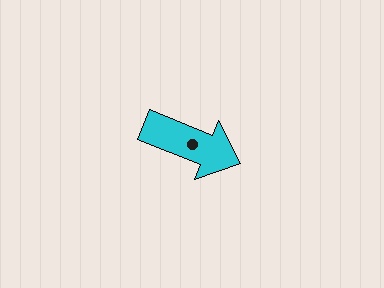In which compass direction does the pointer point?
East.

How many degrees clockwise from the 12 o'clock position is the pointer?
Approximately 112 degrees.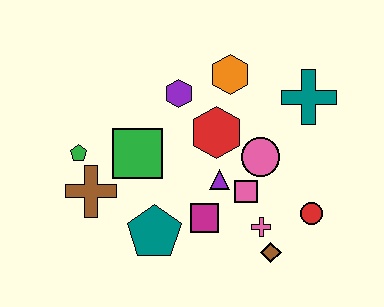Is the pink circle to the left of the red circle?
Yes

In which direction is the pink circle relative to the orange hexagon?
The pink circle is below the orange hexagon.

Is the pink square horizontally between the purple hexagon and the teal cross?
Yes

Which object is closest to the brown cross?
The green pentagon is closest to the brown cross.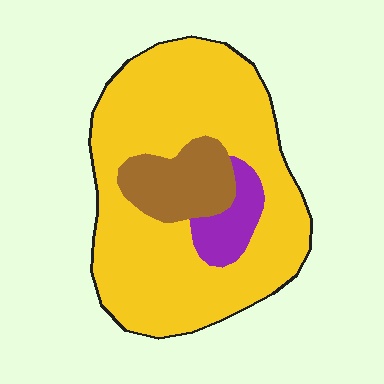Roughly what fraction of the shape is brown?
Brown covers 14% of the shape.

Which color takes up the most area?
Yellow, at roughly 80%.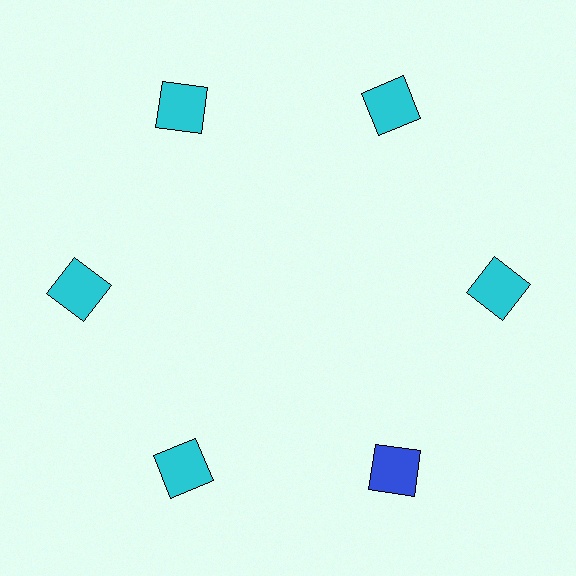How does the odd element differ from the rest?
It has a different color: blue instead of cyan.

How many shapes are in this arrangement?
There are 6 shapes arranged in a ring pattern.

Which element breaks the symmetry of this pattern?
The blue square at roughly the 5 o'clock position breaks the symmetry. All other shapes are cyan squares.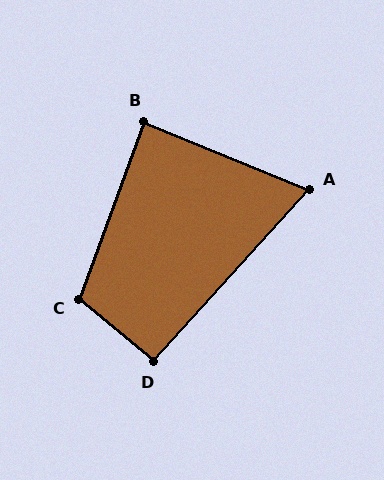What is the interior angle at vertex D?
Approximately 92 degrees (approximately right).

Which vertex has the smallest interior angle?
A, at approximately 70 degrees.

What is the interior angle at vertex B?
Approximately 88 degrees (approximately right).